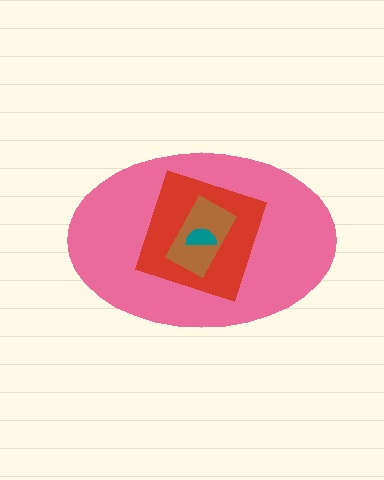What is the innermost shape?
The teal semicircle.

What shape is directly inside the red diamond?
The brown rectangle.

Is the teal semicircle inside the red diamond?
Yes.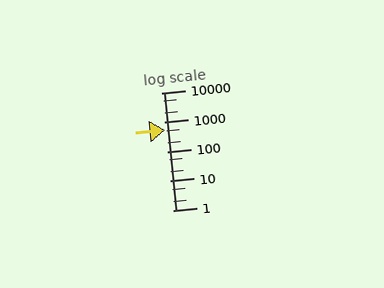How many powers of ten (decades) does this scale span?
The scale spans 4 decades, from 1 to 10000.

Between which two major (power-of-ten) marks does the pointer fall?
The pointer is between 100 and 1000.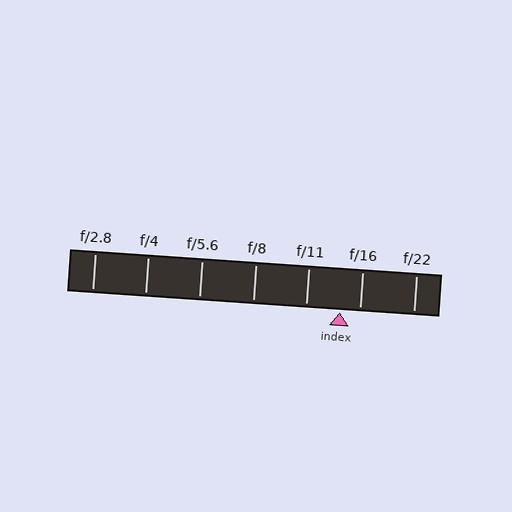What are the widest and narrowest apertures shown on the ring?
The widest aperture shown is f/2.8 and the narrowest is f/22.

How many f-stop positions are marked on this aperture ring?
There are 7 f-stop positions marked.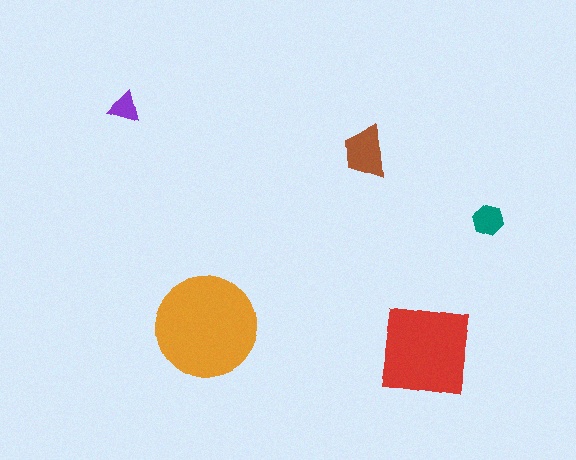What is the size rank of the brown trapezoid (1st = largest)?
3rd.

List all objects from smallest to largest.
The purple triangle, the teal hexagon, the brown trapezoid, the red square, the orange circle.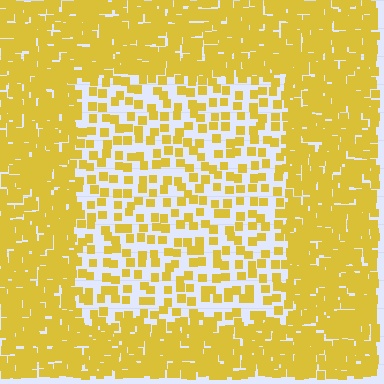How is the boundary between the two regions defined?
The boundary is defined by a change in element density (approximately 2.7x ratio). All elements are the same color, size, and shape.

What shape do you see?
I see a rectangle.